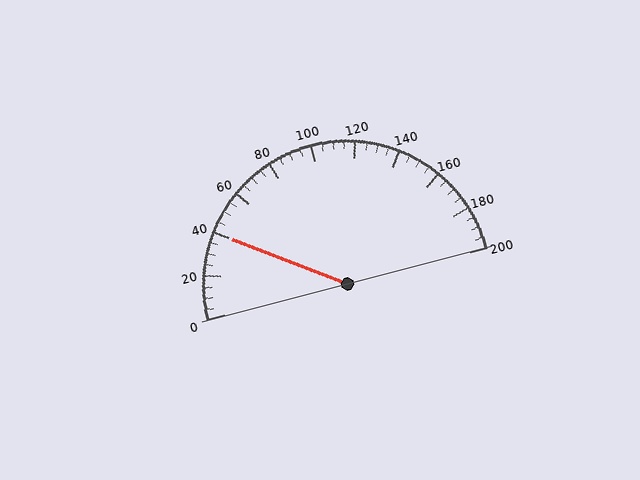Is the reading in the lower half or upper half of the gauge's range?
The reading is in the lower half of the range (0 to 200).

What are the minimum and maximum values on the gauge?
The gauge ranges from 0 to 200.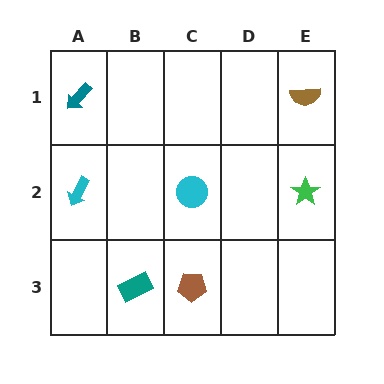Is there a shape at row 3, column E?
No, that cell is empty.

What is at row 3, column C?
A brown pentagon.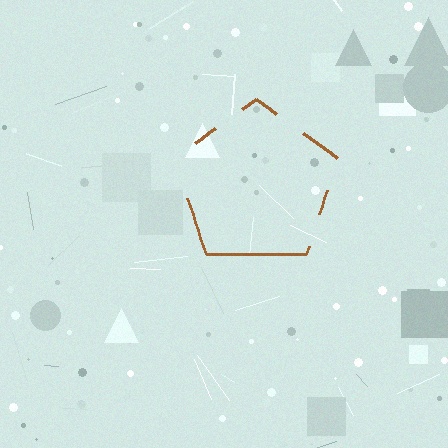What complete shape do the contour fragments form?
The contour fragments form a pentagon.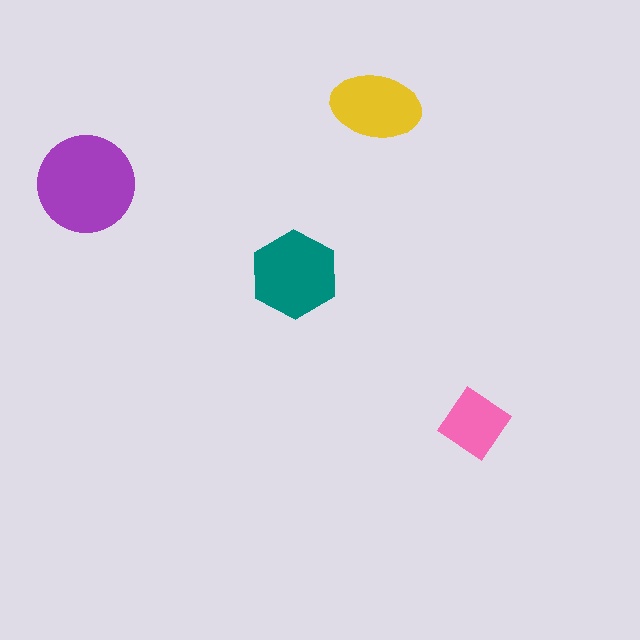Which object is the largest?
The purple circle.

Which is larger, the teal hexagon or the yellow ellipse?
The teal hexagon.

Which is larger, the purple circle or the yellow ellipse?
The purple circle.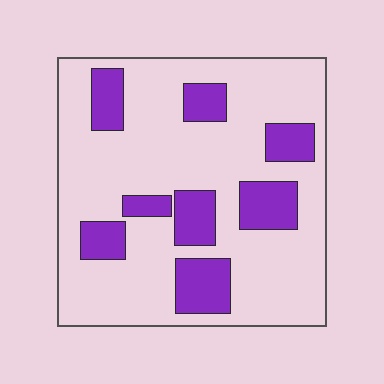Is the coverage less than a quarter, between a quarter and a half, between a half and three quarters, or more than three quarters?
Less than a quarter.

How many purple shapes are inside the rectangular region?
8.